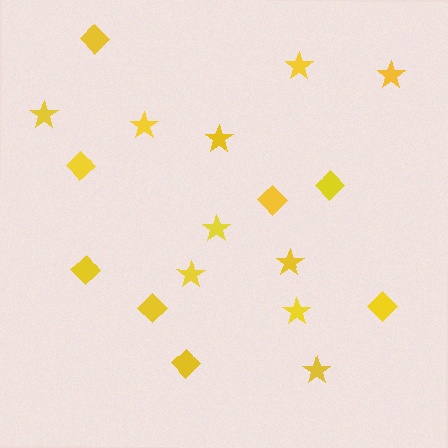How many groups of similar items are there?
There are 2 groups: one group of stars (10) and one group of diamonds (8).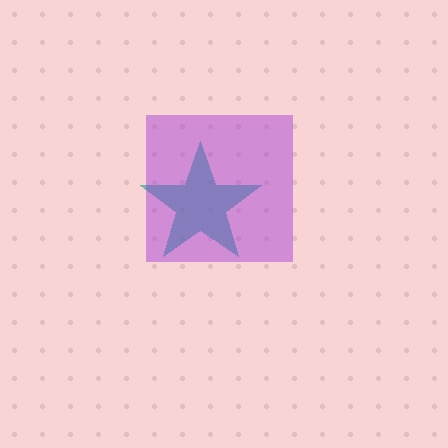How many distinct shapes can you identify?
There are 2 distinct shapes: a teal star, a purple square.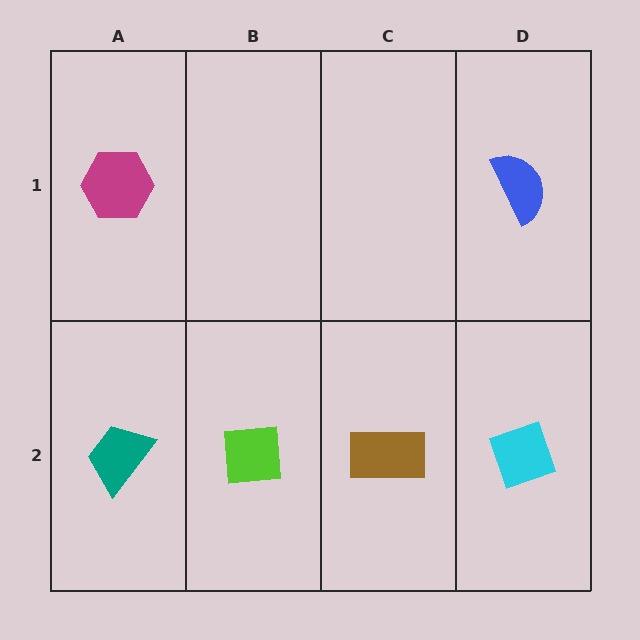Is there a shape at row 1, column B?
No, that cell is empty.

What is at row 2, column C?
A brown rectangle.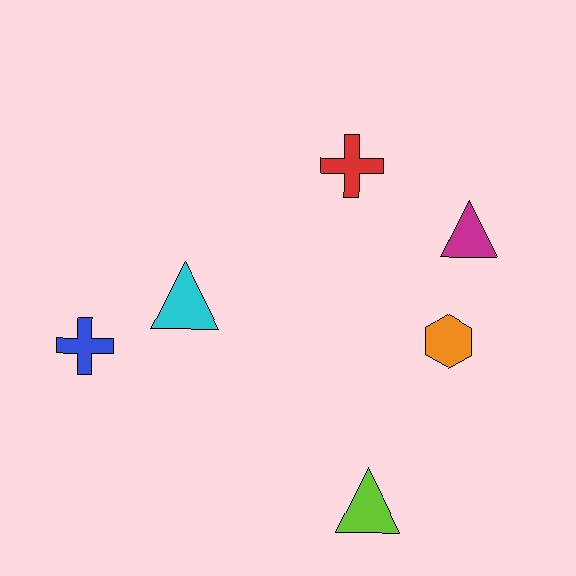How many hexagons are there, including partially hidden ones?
There is 1 hexagon.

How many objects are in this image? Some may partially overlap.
There are 6 objects.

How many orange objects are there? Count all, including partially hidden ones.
There is 1 orange object.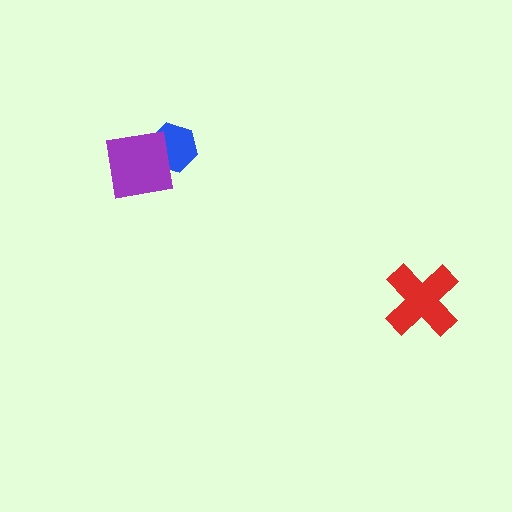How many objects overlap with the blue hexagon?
1 object overlaps with the blue hexagon.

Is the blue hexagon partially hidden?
Yes, it is partially covered by another shape.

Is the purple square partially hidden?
No, no other shape covers it.